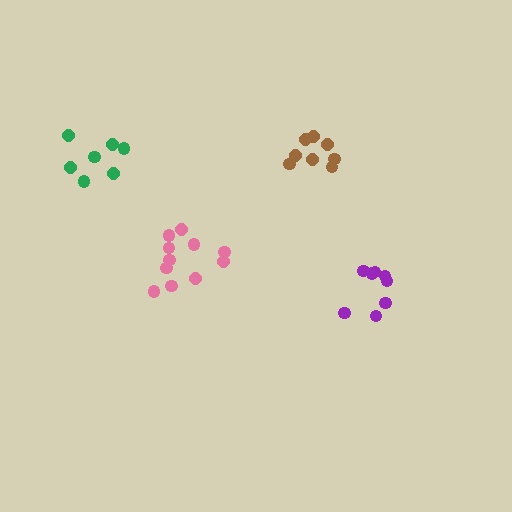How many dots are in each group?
Group 1: 7 dots, Group 2: 8 dots, Group 3: 8 dots, Group 4: 11 dots (34 total).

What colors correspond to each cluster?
The clusters are colored: green, purple, brown, pink.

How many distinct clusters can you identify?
There are 4 distinct clusters.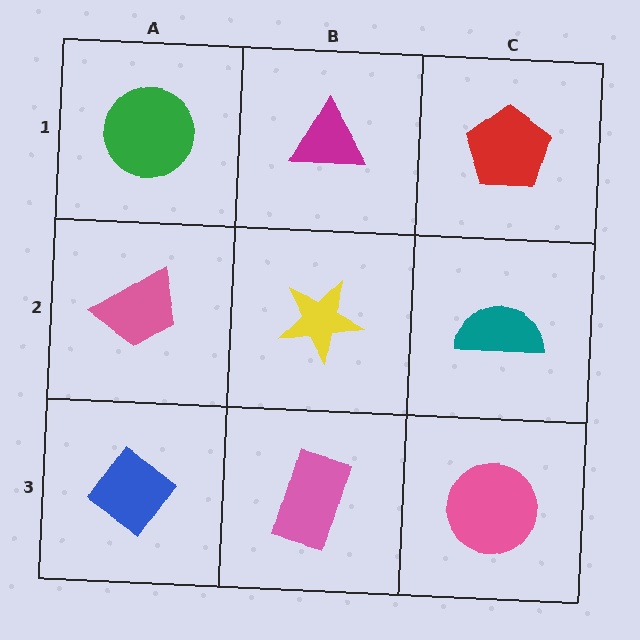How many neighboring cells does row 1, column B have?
3.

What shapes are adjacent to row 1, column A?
A pink trapezoid (row 2, column A), a magenta triangle (row 1, column B).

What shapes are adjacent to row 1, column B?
A yellow star (row 2, column B), a green circle (row 1, column A), a red pentagon (row 1, column C).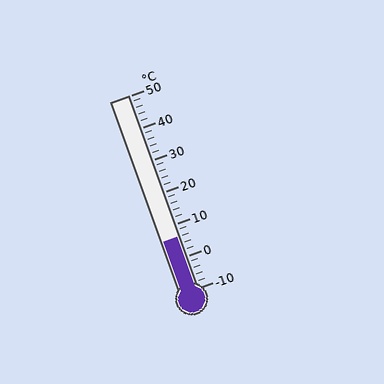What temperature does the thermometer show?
The thermometer shows approximately 6°C.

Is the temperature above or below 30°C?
The temperature is below 30°C.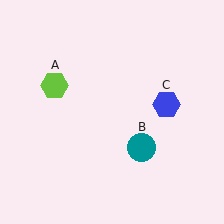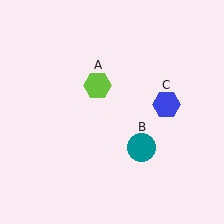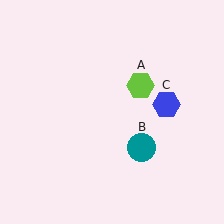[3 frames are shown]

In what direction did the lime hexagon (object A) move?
The lime hexagon (object A) moved right.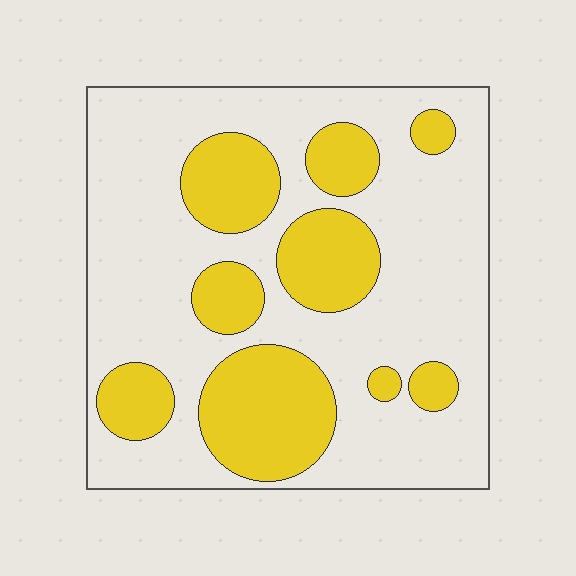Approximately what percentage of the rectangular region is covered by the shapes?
Approximately 30%.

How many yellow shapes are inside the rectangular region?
9.